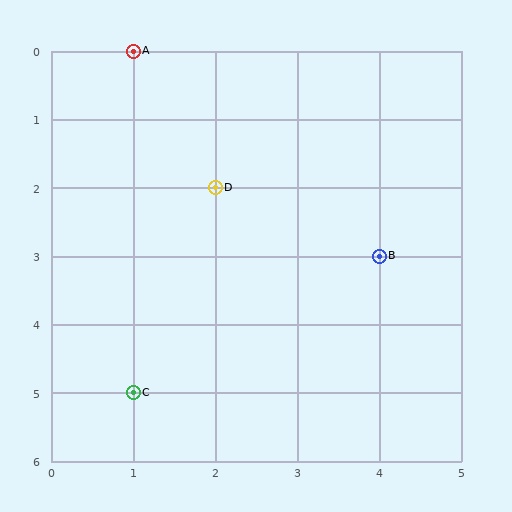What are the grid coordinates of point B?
Point B is at grid coordinates (4, 3).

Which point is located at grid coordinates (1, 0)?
Point A is at (1, 0).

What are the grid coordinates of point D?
Point D is at grid coordinates (2, 2).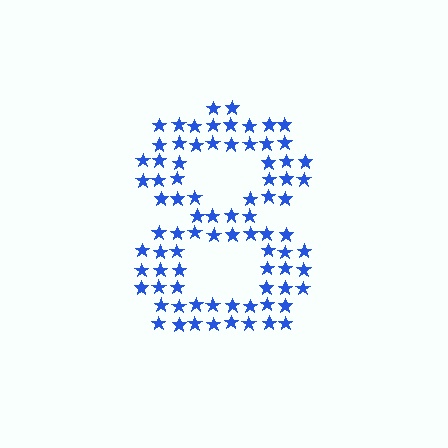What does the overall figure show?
The overall figure shows the digit 8.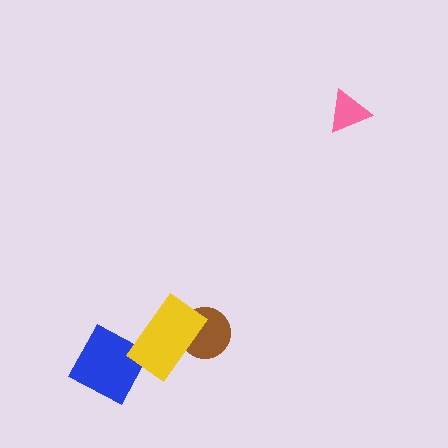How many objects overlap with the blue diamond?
1 object overlaps with the blue diamond.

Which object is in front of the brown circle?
The yellow rectangle is in front of the brown circle.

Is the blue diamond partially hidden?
Yes, it is partially covered by another shape.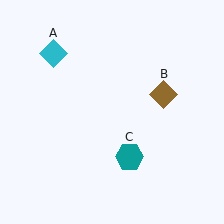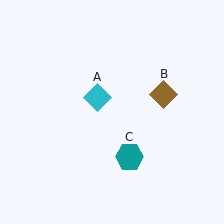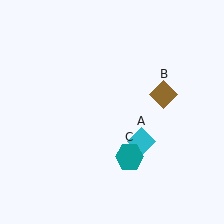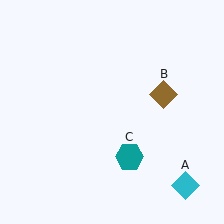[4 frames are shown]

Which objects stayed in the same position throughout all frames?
Brown diamond (object B) and teal hexagon (object C) remained stationary.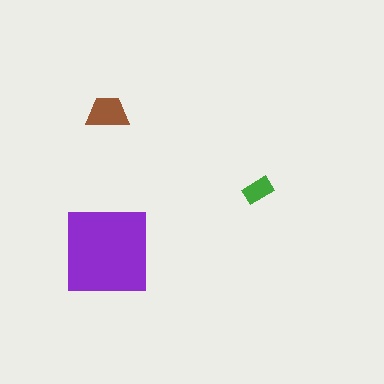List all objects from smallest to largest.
The green rectangle, the brown trapezoid, the purple square.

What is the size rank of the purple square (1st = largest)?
1st.